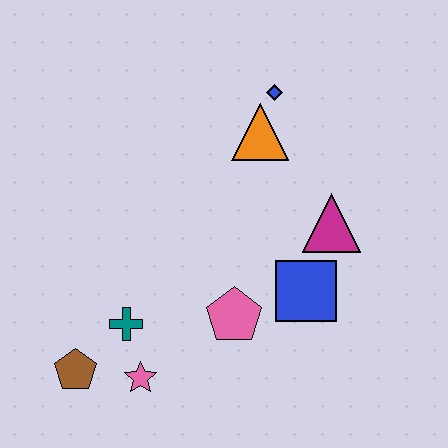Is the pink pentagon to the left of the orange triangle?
Yes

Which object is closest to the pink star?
The teal cross is closest to the pink star.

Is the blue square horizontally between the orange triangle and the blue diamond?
No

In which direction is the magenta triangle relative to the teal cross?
The magenta triangle is to the right of the teal cross.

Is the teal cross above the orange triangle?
No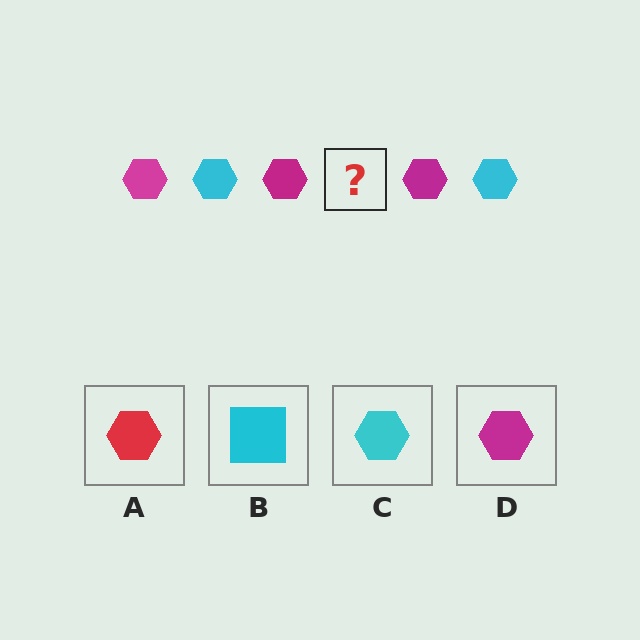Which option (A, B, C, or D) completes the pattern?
C.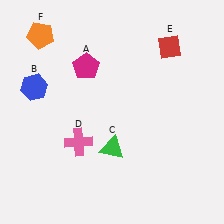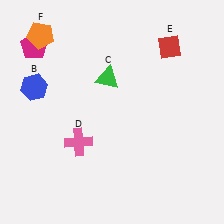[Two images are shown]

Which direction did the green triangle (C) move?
The green triangle (C) moved up.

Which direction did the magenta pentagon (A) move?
The magenta pentagon (A) moved left.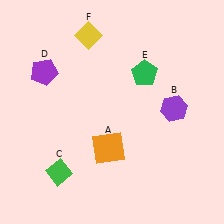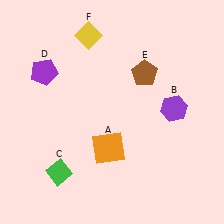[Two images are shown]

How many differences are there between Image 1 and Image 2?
There is 1 difference between the two images.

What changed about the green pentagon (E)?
In Image 1, E is green. In Image 2, it changed to brown.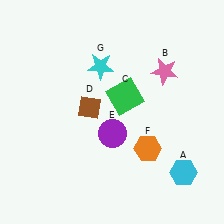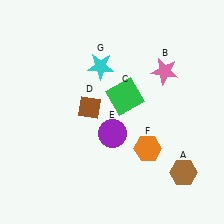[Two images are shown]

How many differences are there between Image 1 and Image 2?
There is 1 difference between the two images.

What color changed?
The hexagon (A) changed from cyan in Image 1 to brown in Image 2.